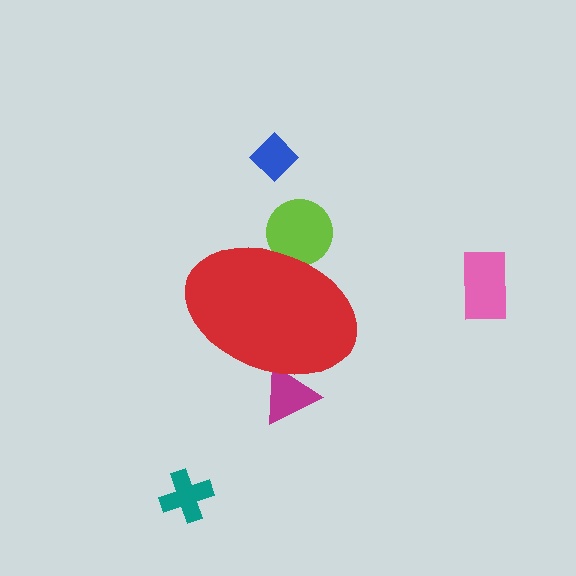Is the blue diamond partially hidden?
No, the blue diamond is fully visible.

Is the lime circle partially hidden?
Yes, the lime circle is partially hidden behind the red ellipse.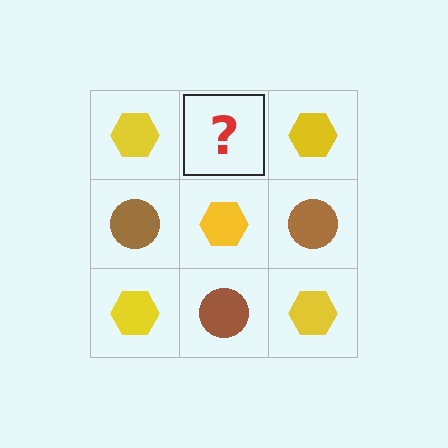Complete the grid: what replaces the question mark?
The question mark should be replaced with a brown circle.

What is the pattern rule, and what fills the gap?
The rule is that it alternates yellow hexagon and brown circle in a checkerboard pattern. The gap should be filled with a brown circle.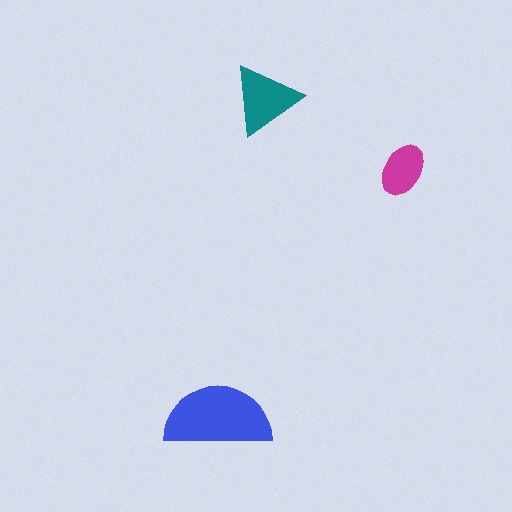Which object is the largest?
The blue semicircle.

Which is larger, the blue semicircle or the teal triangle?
The blue semicircle.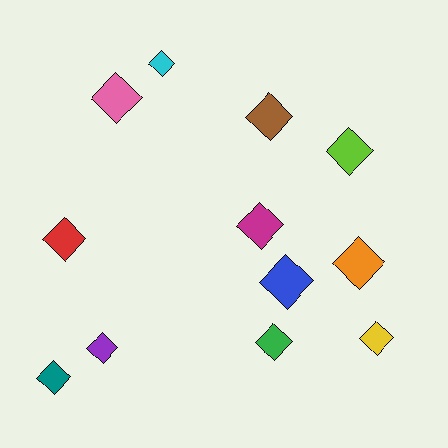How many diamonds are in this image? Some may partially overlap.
There are 12 diamonds.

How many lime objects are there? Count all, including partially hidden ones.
There is 1 lime object.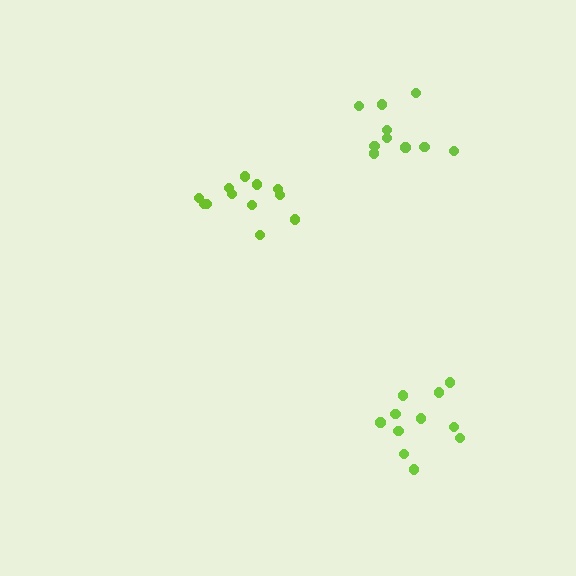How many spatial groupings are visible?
There are 3 spatial groupings.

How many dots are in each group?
Group 1: 12 dots, Group 2: 10 dots, Group 3: 11 dots (33 total).